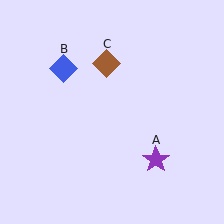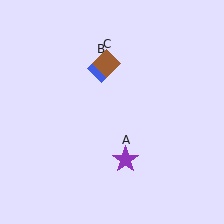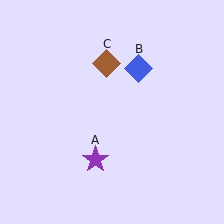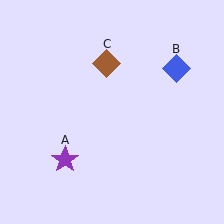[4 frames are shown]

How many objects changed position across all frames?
2 objects changed position: purple star (object A), blue diamond (object B).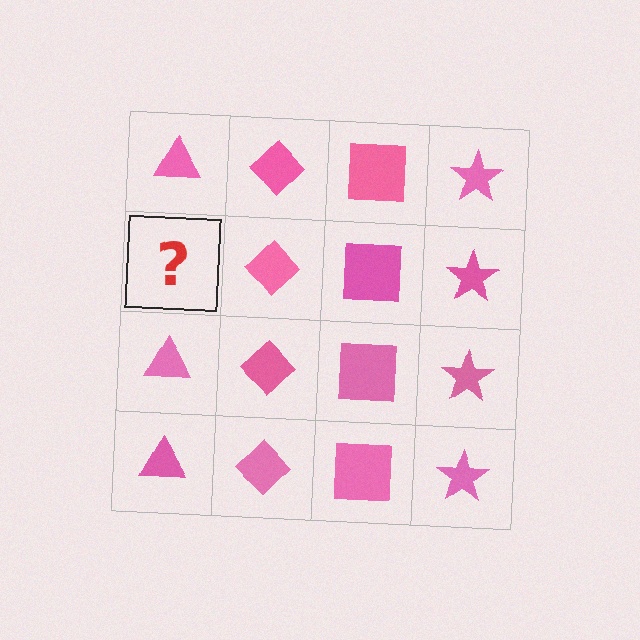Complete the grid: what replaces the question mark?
The question mark should be replaced with a pink triangle.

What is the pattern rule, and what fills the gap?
The rule is that each column has a consistent shape. The gap should be filled with a pink triangle.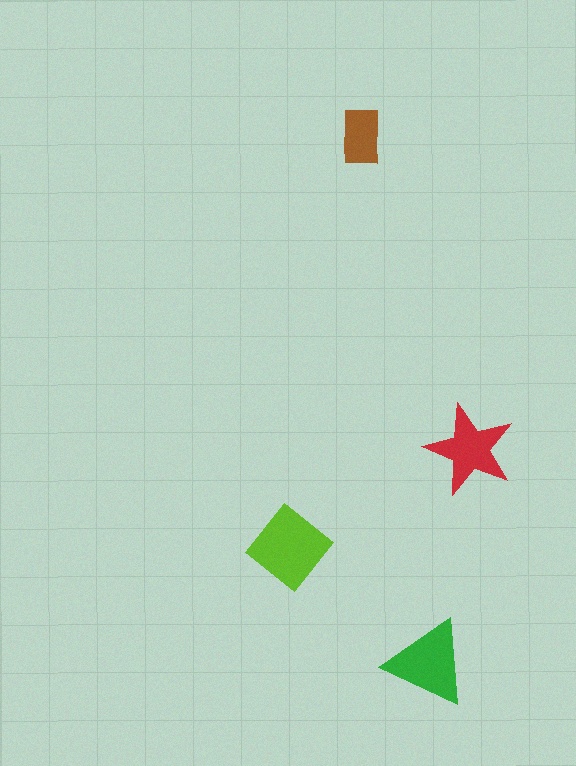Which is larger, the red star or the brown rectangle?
The red star.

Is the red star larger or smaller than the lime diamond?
Smaller.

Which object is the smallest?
The brown rectangle.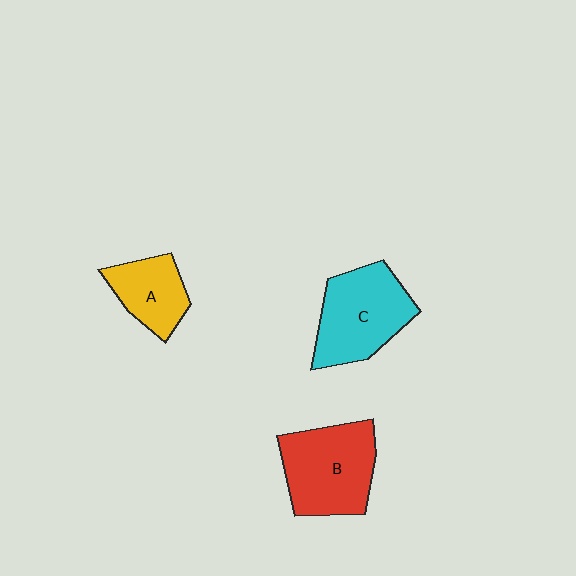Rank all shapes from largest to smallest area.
From largest to smallest: B (red), C (cyan), A (yellow).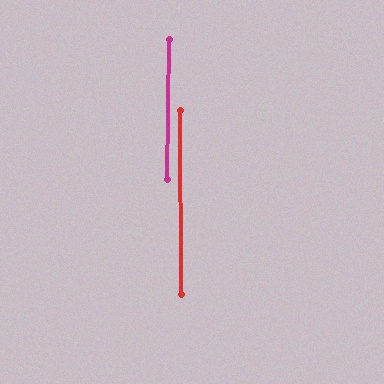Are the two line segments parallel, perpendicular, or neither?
Parallel — their directions differ by only 1.0°.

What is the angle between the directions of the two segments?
Approximately 1 degree.